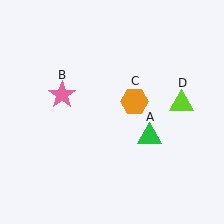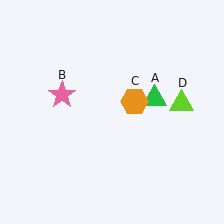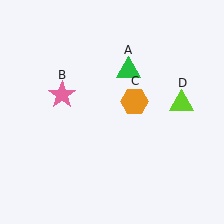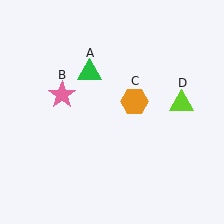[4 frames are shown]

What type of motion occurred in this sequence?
The green triangle (object A) rotated counterclockwise around the center of the scene.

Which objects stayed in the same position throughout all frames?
Pink star (object B) and orange hexagon (object C) and lime triangle (object D) remained stationary.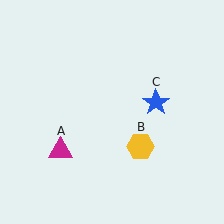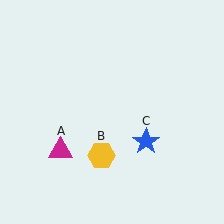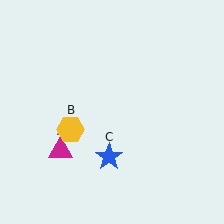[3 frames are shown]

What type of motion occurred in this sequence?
The yellow hexagon (object B), blue star (object C) rotated clockwise around the center of the scene.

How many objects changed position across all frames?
2 objects changed position: yellow hexagon (object B), blue star (object C).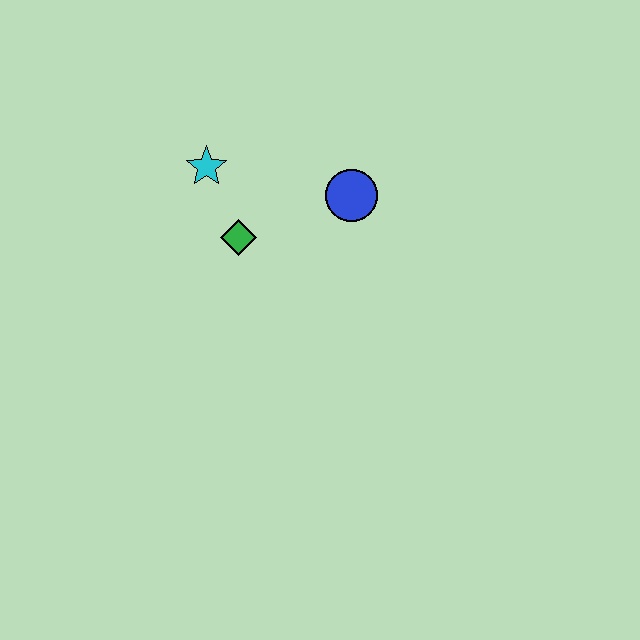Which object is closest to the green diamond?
The cyan star is closest to the green diamond.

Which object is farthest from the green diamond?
The blue circle is farthest from the green diamond.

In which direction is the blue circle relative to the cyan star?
The blue circle is to the right of the cyan star.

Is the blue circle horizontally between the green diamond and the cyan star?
No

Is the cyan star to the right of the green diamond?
No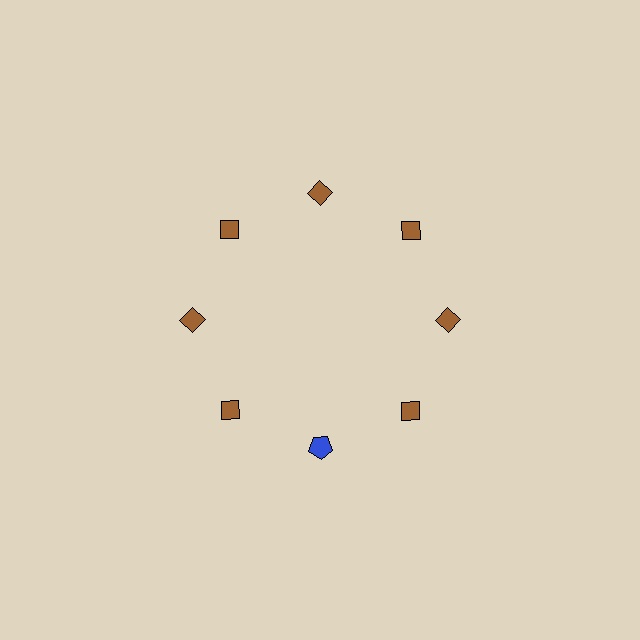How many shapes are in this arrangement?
There are 8 shapes arranged in a ring pattern.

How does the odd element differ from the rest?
It differs in both color (blue instead of brown) and shape (pentagon instead of diamond).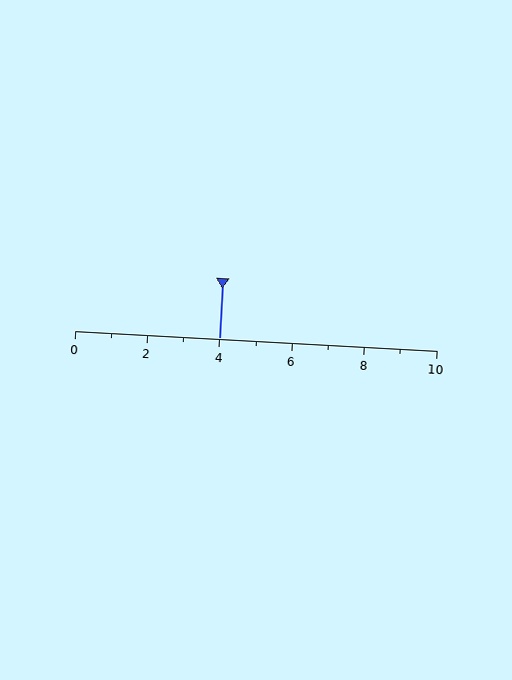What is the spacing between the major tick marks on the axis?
The major ticks are spaced 2 apart.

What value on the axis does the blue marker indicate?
The marker indicates approximately 4.